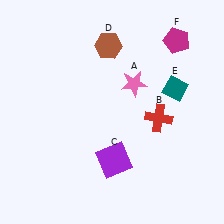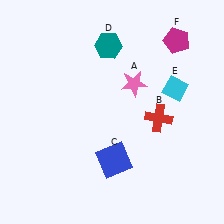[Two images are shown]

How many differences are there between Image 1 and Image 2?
There are 3 differences between the two images.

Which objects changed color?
C changed from purple to blue. D changed from brown to teal. E changed from teal to cyan.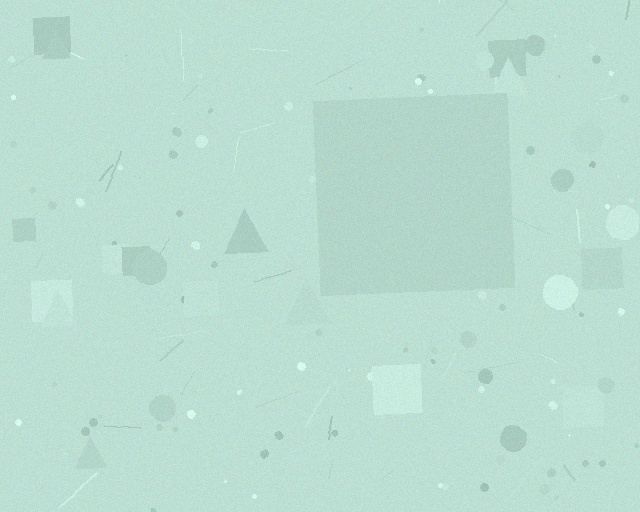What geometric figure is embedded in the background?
A square is embedded in the background.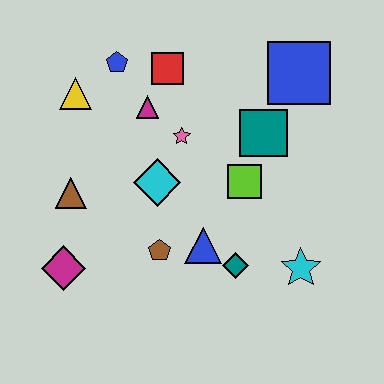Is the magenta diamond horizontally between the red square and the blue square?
No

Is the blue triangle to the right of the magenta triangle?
Yes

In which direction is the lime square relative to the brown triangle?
The lime square is to the right of the brown triangle.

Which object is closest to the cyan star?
The teal diamond is closest to the cyan star.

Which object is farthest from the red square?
The cyan star is farthest from the red square.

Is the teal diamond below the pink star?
Yes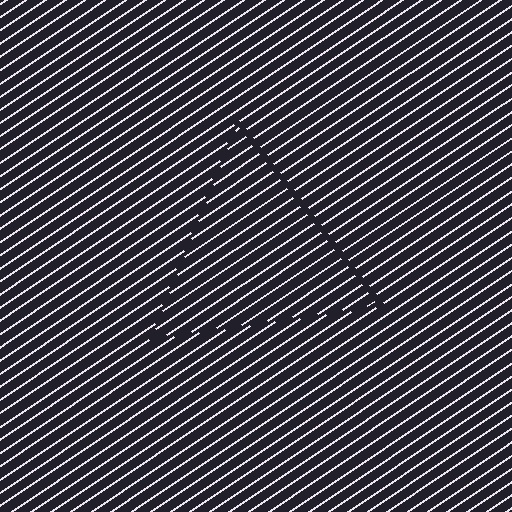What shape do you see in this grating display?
An illusory triangle. The interior of the shape contains the same grating, shifted by half a period — the contour is defined by the phase discontinuity where line-ends from the inner and outer gratings abut.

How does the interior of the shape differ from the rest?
The interior of the shape contains the same grating, shifted by half a period — the contour is defined by the phase discontinuity where line-ends from the inner and outer gratings abut.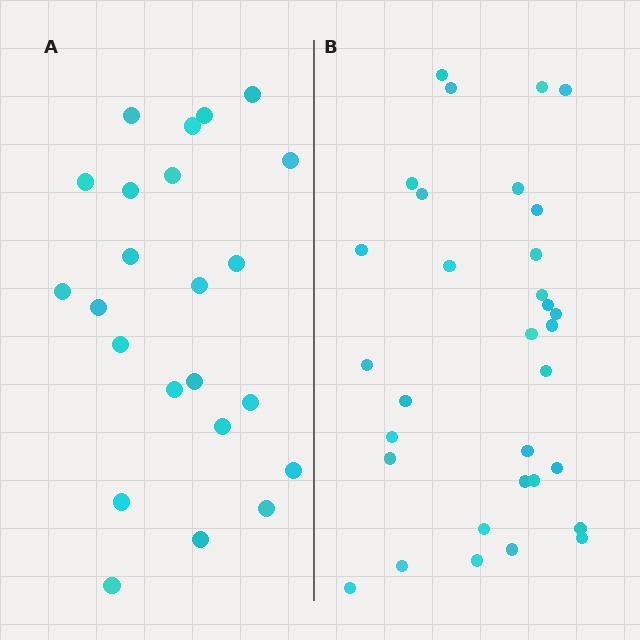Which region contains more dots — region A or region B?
Region B (the right region) has more dots.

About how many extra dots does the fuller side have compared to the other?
Region B has roughly 8 or so more dots than region A.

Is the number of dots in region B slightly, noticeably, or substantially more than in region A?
Region B has noticeably more, but not dramatically so. The ratio is roughly 1.4 to 1.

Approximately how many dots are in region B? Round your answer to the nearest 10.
About 30 dots. (The exact count is 32, which rounds to 30.)